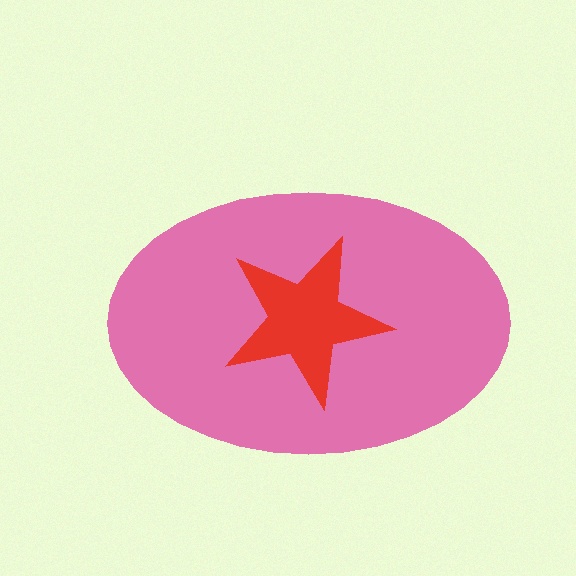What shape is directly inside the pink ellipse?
The red star.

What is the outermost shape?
The pink ellipse.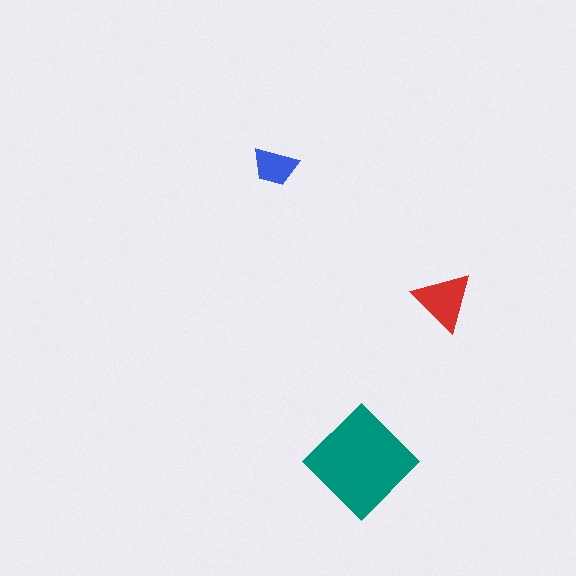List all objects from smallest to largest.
The blue trapezoid, the red triangle, the teal diamond.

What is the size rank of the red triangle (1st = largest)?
2nd.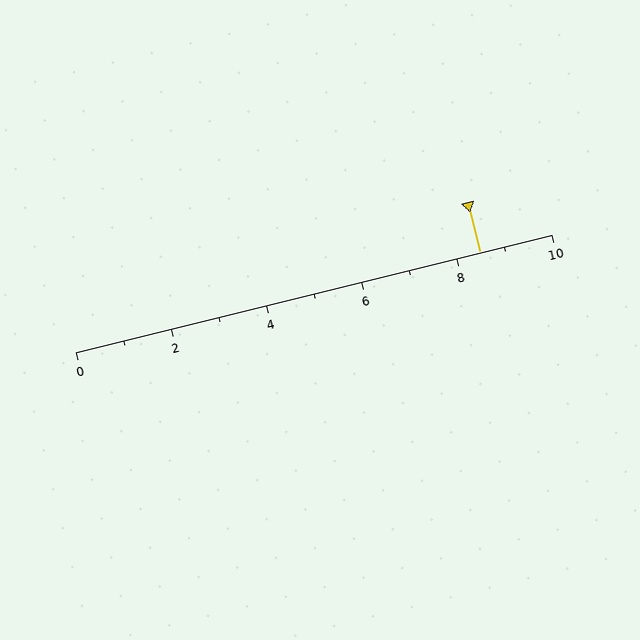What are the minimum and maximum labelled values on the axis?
The axis runs from 0 to 10.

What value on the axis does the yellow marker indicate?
The marker indicates approximately 8.5.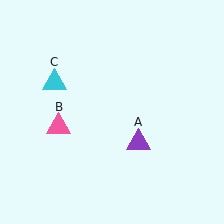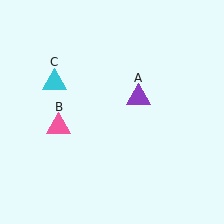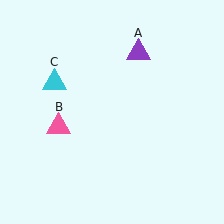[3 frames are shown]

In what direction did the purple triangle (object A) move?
The purple triangle (object A) moved up.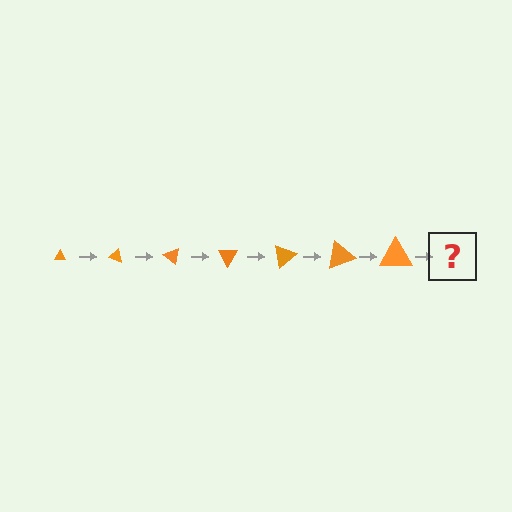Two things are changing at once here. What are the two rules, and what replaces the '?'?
The two rules are that the triangle grows larger each step and it rotates 20 degrees each step. The '?' should be a triangle, larger than the previous one and rotated 140 degrees from the start.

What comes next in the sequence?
The next element should be a triangle, larger than the previous one and rotated 140 degrees from the start.